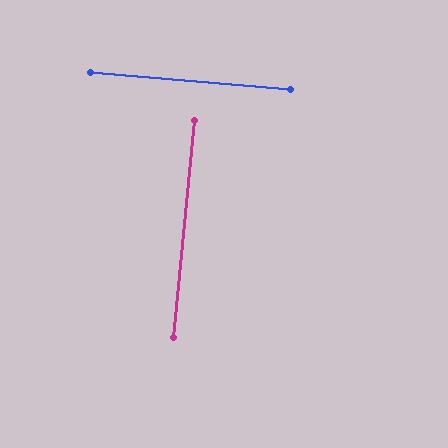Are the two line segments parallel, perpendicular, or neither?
Perpendicular — they meet at approximately 90°.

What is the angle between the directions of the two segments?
Approximately 90 degrees.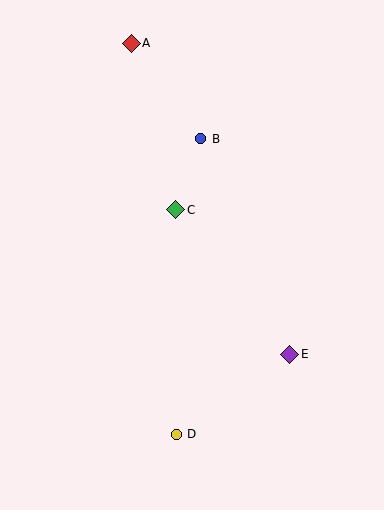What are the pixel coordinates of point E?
Point E is at (290, 354).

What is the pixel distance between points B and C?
The distance between B and C is 75 pixels.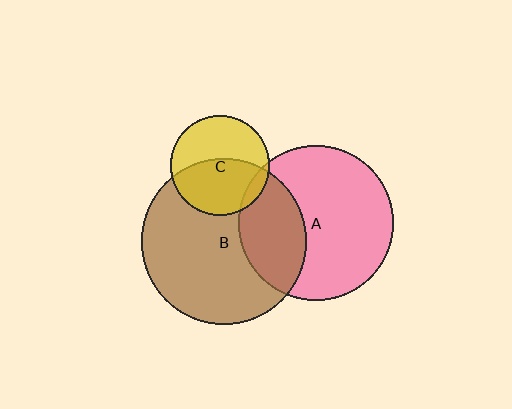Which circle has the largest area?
Circle B (brown).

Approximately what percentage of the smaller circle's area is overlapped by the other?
Approximately 10%.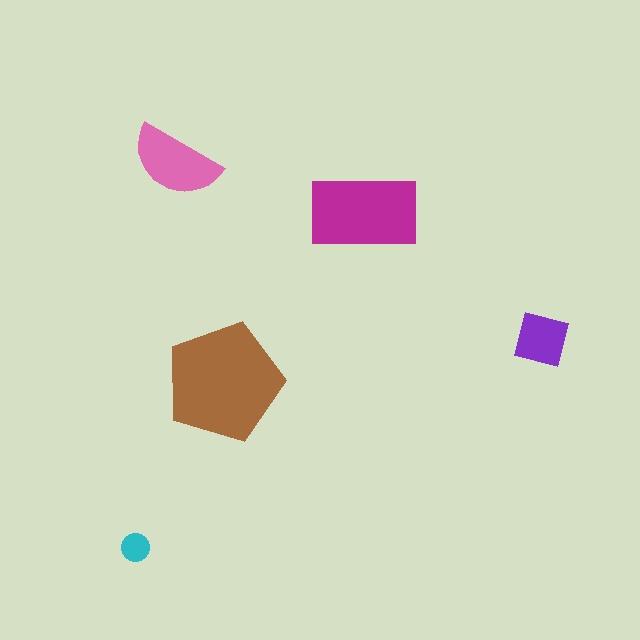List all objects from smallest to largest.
The cyan circle, the purple square, the pink semicircle, the magenta rectangle, the brown pentagon.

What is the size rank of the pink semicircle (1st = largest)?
3rd.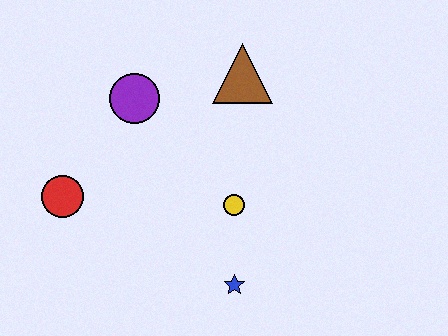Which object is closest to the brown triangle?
The purple circle is closest to the brown triangle.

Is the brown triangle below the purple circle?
No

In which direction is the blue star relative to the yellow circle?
The blue star is below the yellow circle.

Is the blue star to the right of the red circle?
Yes